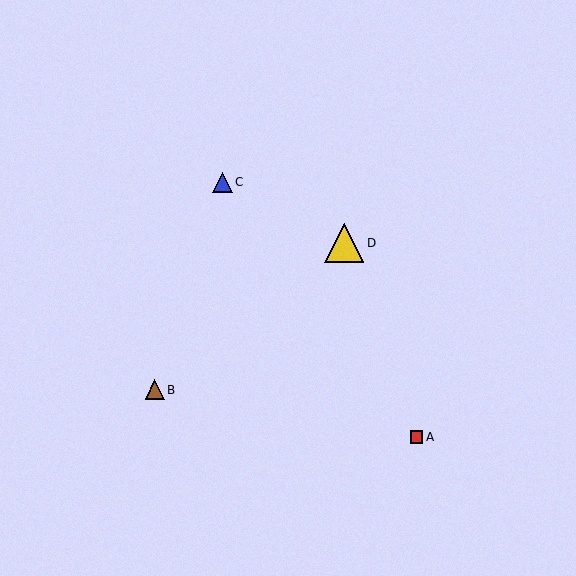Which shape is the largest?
The yellow triangle (labeled D) is the largest.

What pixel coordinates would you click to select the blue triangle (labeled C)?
Click at (223, 182) to select the blue triangle C.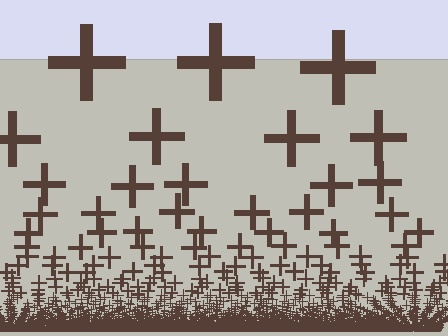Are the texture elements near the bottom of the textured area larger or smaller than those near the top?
Smaller. The gradient is inverted — elements near the bottom are smaller and denser.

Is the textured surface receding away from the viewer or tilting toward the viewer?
The surface appears to tilt toward the viewer. Texture elements get larger and sparser toward the top.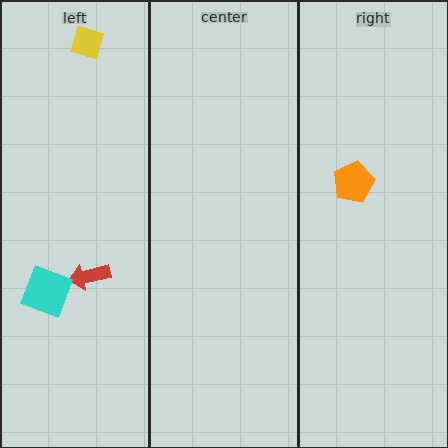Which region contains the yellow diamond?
The left region.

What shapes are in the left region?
The yellow diamond, the red arrow, the cyan square.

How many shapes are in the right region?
1.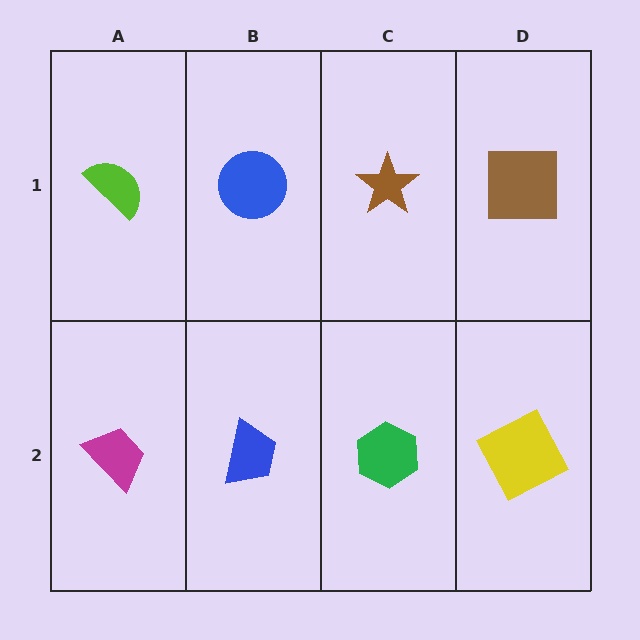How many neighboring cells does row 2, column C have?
3.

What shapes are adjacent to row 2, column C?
A brown star (row 1, column C), a blue trapezoid (row 2, column B), a yellow square (row 2, column D).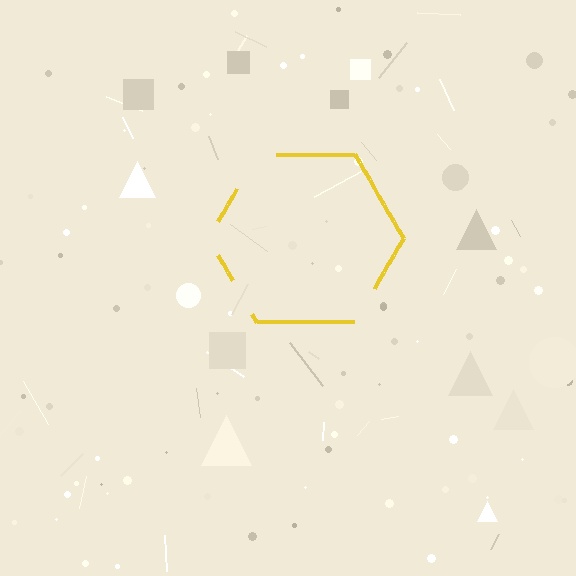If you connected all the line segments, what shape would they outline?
They would outline a hexagon.